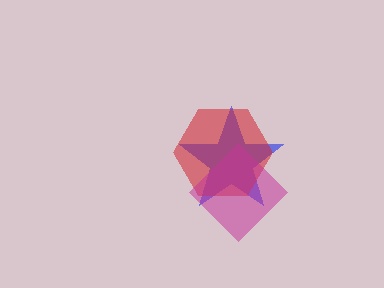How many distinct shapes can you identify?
There are 3 distinct shapes: a blue star, a red hexagon, a magenta diamond.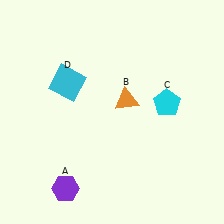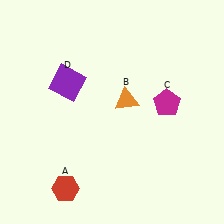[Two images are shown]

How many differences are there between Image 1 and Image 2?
There are 3 differences between the two images.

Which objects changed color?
A changed from purple to red. C changed from cyan to magenta. D changed from cyan to purple.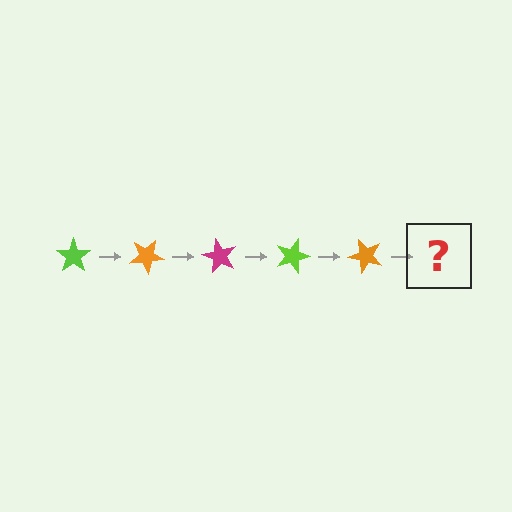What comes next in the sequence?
The next element should be a magenta star, rotated 150 degrees from the start.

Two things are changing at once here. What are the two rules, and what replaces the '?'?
The two rules are that it rotates 30 degrees each step and the color cycles through lime, orange, and magenta. The '?' should be a magenta star, rotated 150 degrees from the start.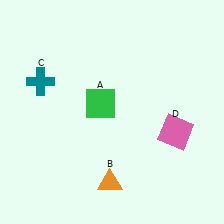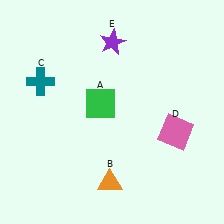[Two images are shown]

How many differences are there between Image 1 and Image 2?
There is 1 difference between the two images.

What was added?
A purple star (E) was added in Image 2.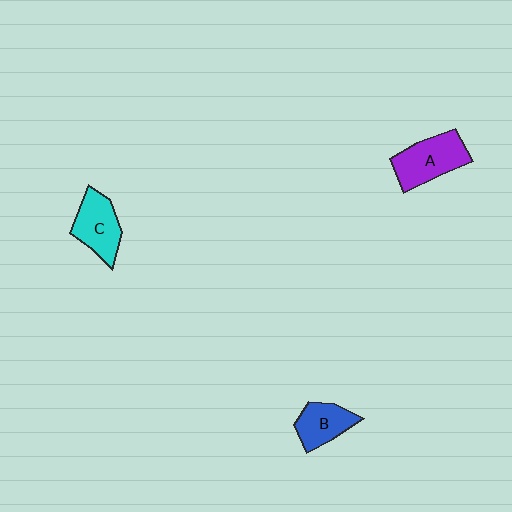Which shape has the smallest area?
Shape B (blue).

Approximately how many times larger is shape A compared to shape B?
Approximately 1.4 times.